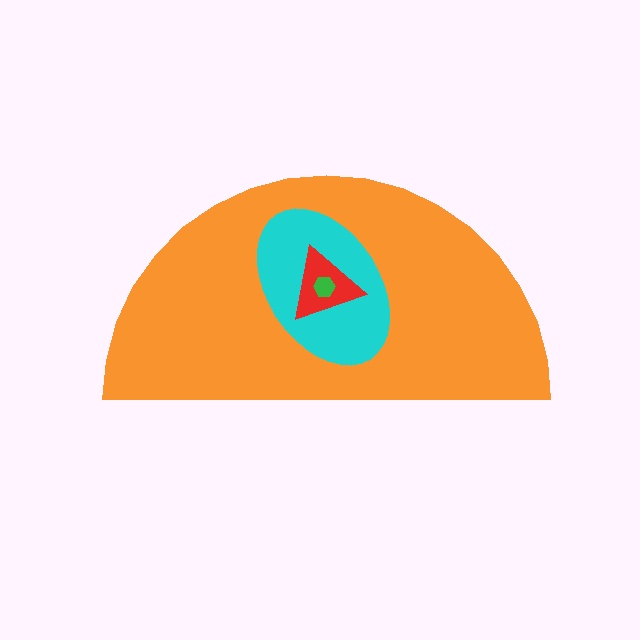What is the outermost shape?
The orange semicircle.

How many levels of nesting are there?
4.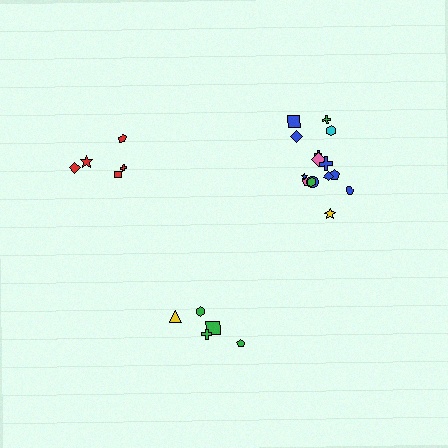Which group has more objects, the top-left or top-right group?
The top-right group.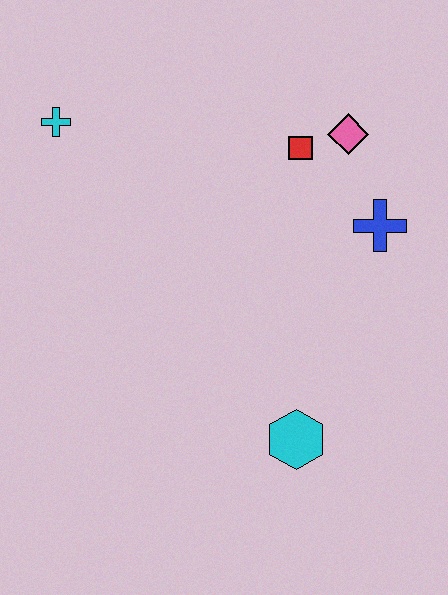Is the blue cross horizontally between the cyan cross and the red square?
No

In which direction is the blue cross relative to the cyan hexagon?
The blue cross is above the cyan hexagon.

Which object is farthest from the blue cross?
The cyan cross is farthest from the blue cross.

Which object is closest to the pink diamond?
The red square is closest to the pink diamond.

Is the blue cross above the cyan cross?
No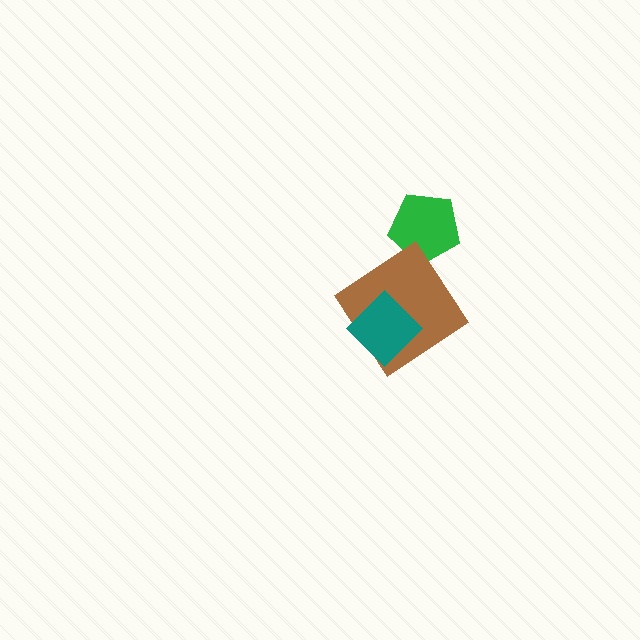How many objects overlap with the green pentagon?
0 objects overlap with the green pentagon.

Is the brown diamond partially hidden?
Yes, it is partially covered by another shape.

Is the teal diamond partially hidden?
No, no other shape covers it.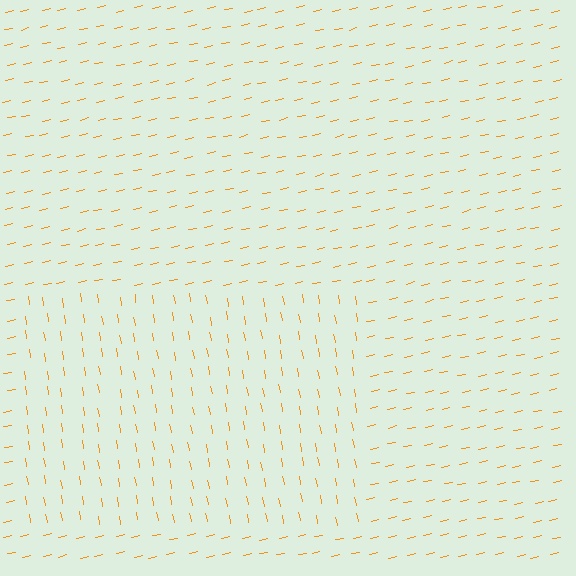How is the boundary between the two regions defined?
The boundary is defined purely by a change in line orientation (approximately 87 degrees difference). All lines are the same color and thickness.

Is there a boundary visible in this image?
Yes, there is a texture boundary formed by a change in line orientation.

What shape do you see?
I see a rectangle.